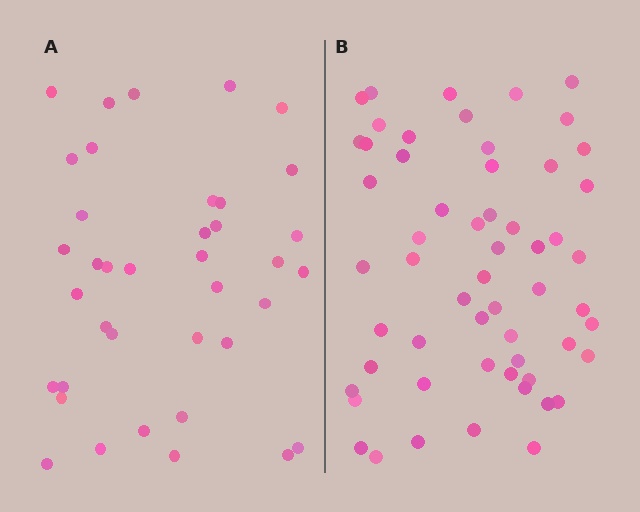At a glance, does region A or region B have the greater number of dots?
Region B (the right region) has more dots.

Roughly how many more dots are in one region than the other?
Region B has approximately 20 more dots than region A.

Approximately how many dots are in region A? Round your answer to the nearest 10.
About 40 dots. (The exact count is 38, which rounds to 40.)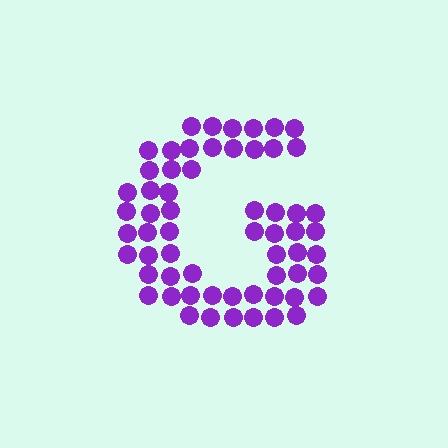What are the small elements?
The small elements are circles.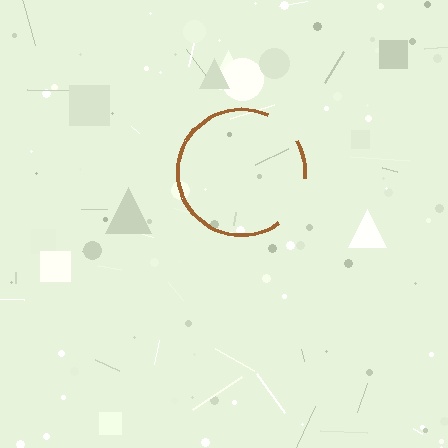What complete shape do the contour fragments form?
The contour fragments form a circle.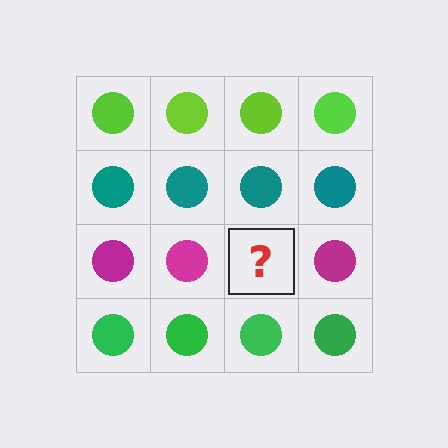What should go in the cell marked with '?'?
The missing cell should contain a magenta circle.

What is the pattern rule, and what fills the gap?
The rule is that each row has a consistent color. The gap should be filled with a magenta circle.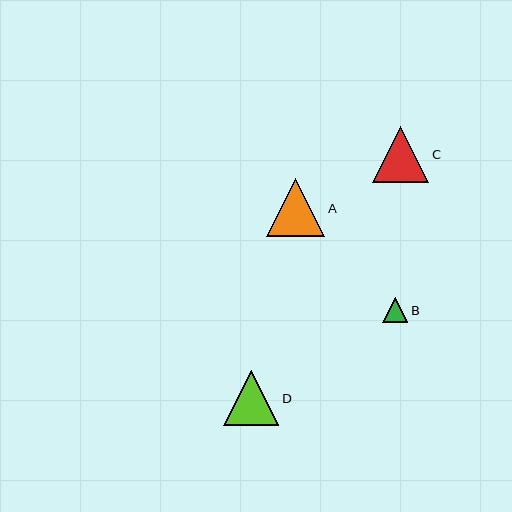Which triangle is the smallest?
Triangle B is the smallest with a size of approximately 25 pixels.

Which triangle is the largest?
Triangle A is the largest with a size of approximately 58 pixels.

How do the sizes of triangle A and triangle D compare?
Triangle A and triangle D are approximately the same size.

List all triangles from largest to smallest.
From largest to smallest: A, C, D, B.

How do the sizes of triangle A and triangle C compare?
Triangle A and triangle C are approximately the same size.